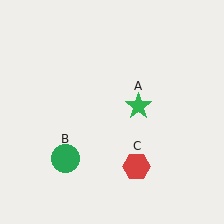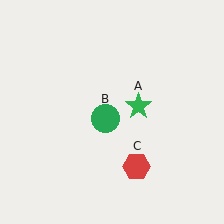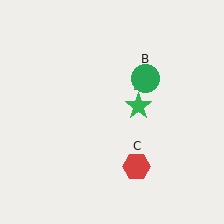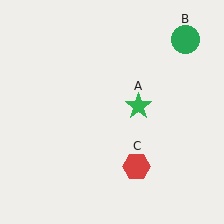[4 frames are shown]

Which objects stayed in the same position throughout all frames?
Green star (object A) and red hexagon (object C) remained stationary.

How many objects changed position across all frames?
1 object changed position: green circle (object B).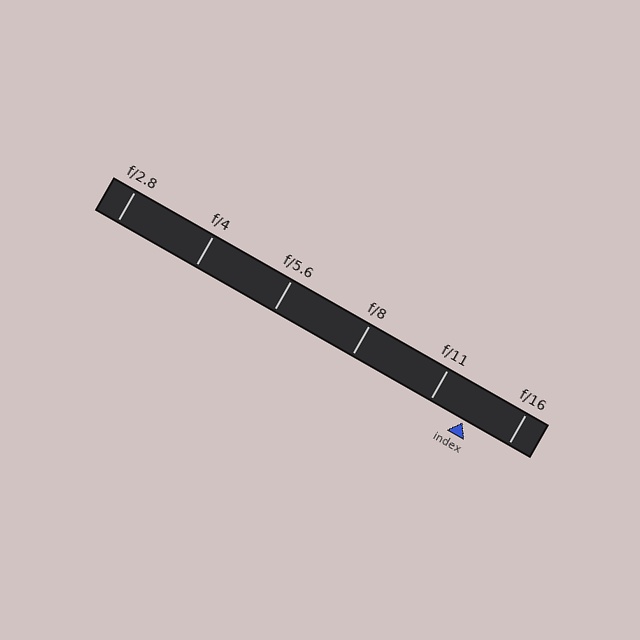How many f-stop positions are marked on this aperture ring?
There are 6 f-stop positions marked.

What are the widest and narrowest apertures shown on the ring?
The widest aperture shown is f/2.8 and the narrowest is f/16.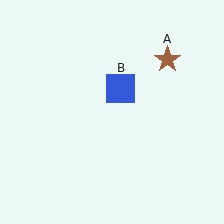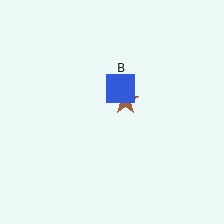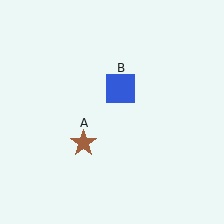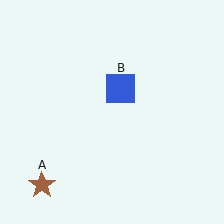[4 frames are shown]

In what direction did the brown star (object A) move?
The brown star (object A) moved down and to the left.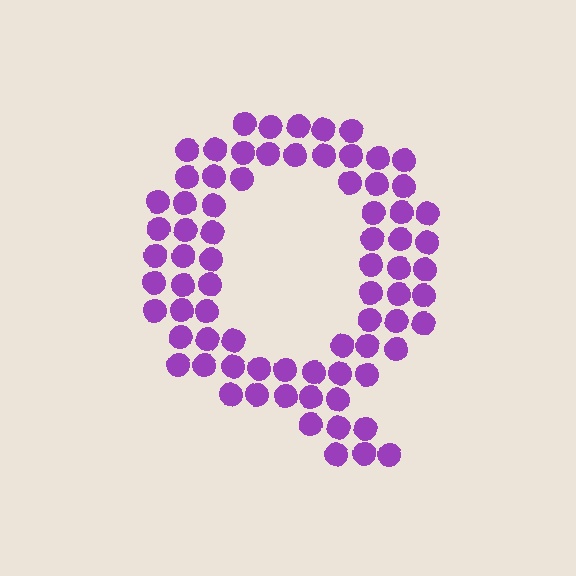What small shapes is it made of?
It is made of small circles.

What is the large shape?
The large shape is the letter Q.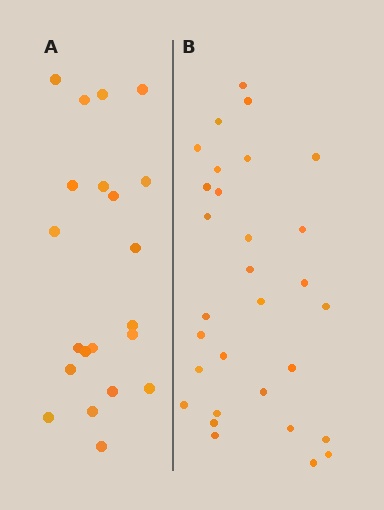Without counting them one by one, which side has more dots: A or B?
Region B (the right region) has more dots.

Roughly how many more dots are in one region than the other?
Region B has roughly 8 or so more dots than region A.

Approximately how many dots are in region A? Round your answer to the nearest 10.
About 20 dots. (The exact count is 21, which rounds to 20.)